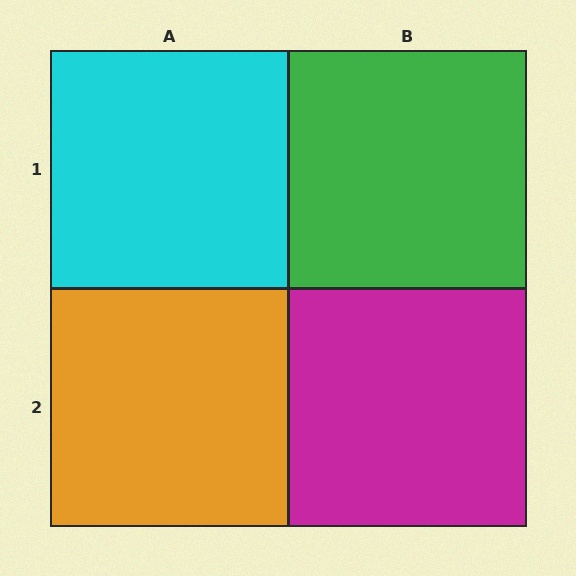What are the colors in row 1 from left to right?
Cyan, green.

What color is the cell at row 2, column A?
Orange.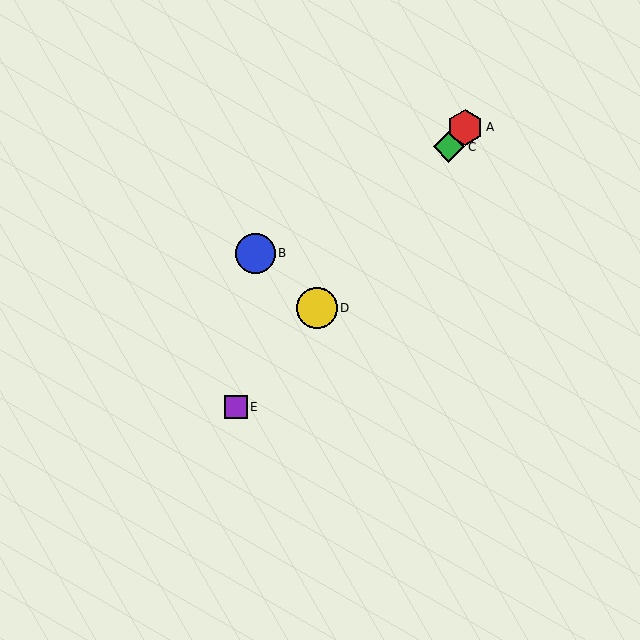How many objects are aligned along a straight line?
4 objects (A, C, D, E) are aligned along a straight line.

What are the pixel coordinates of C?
Object C is at (449, 147).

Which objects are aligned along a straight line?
Objects A, C, D, E are aligned along a straight line.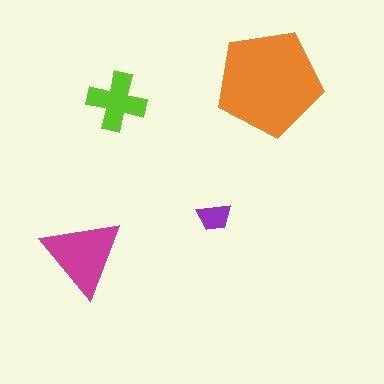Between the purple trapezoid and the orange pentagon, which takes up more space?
The orange pentagon.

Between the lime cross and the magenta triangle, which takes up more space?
The magenta triangle.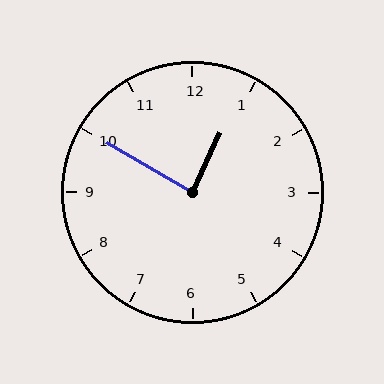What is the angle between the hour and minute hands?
Approximately 85 degrees.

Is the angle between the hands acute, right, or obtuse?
It is right.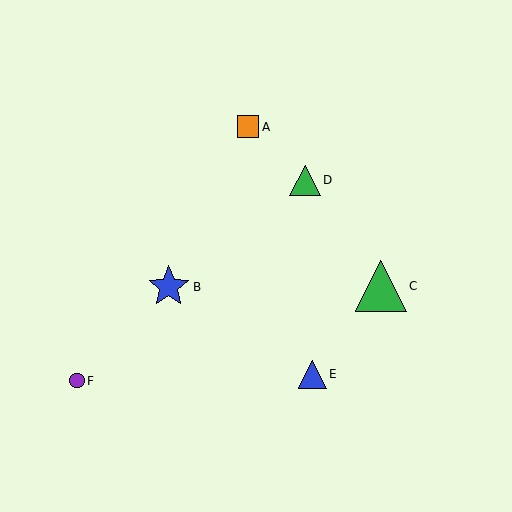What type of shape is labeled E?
Shape E is a blue triangle.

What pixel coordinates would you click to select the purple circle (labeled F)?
Click at (77, 381) to select the purple circle F.